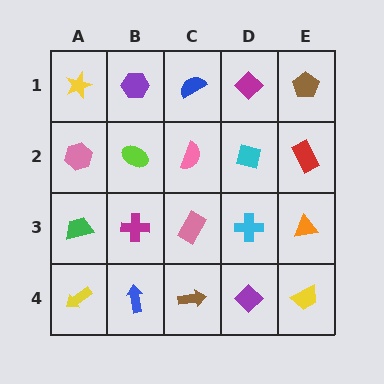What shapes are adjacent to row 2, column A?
A yellow star (row 1, column A), a green trapezoid (row 3, column A), a lime ellipse (row 2, column B).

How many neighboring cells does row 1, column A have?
2.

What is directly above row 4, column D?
A cyan cross.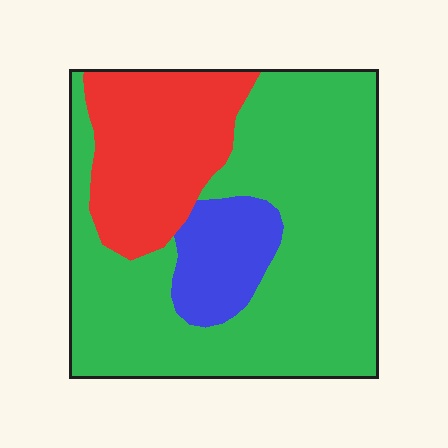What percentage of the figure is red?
Red covers roughly 25% of the figure.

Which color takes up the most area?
Green, at roughly 65%.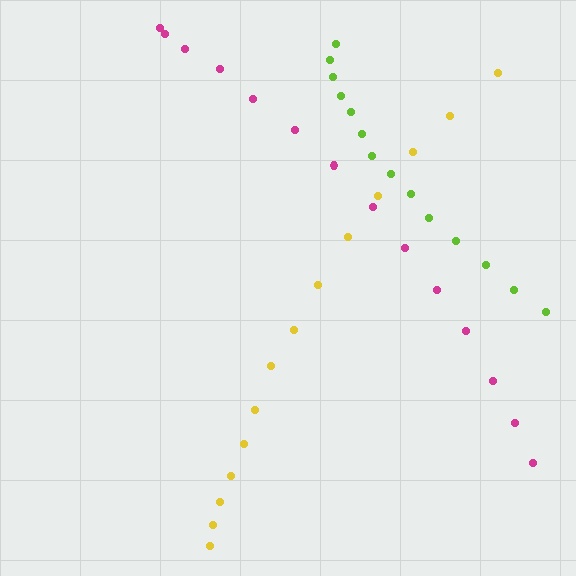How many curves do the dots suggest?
There are 3 distinct paths.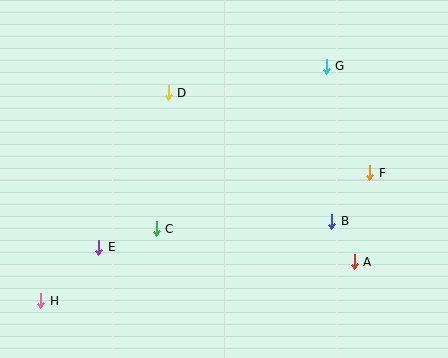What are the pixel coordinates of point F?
Point F is at (370, 173).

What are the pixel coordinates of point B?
Point B is at (332, 221).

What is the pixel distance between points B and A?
The distance between B and A is 47 pixels.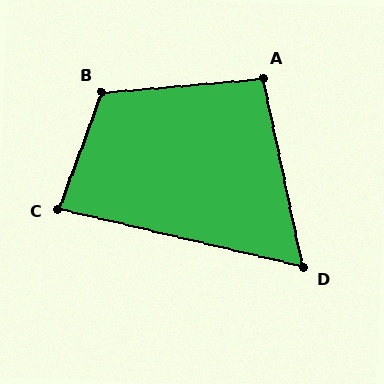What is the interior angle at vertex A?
Approximately 97 degrees (obtuse).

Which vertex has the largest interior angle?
B, at approximately 115 degrees.